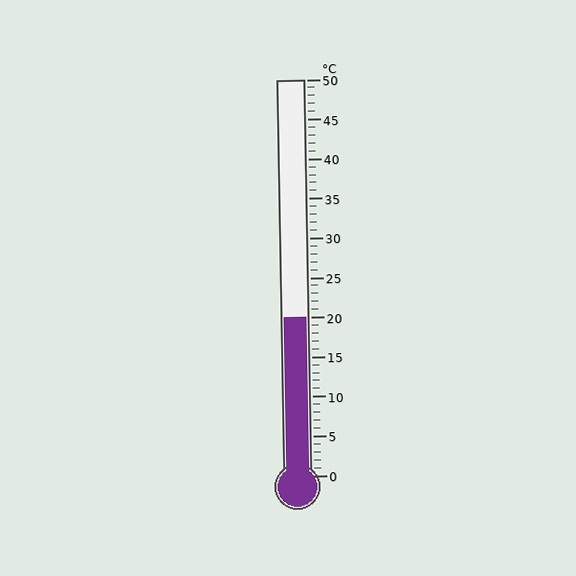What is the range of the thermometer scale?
The thermometer scale ranges from 0°C to 50°C.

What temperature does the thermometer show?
The thermometer shows approximately 20°C.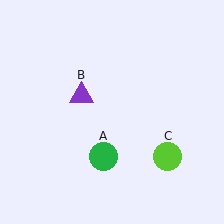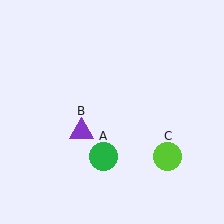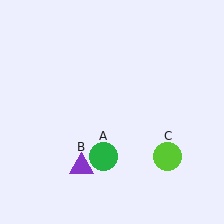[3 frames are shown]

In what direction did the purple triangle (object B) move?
The purple triangle (object B) moved down.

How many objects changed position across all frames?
1 object changed position: purple triangle (object B).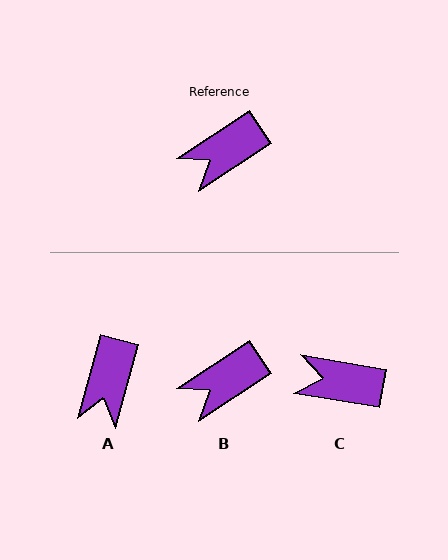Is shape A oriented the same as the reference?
No, it is off by about 42 degrees.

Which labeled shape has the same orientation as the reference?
B.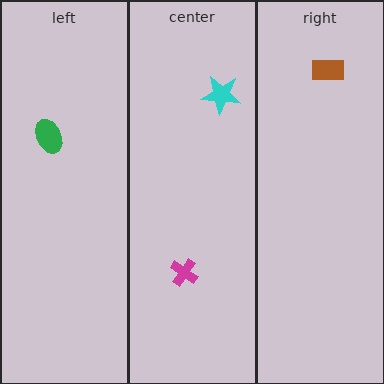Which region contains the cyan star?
The center region.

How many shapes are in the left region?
1.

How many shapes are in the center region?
2.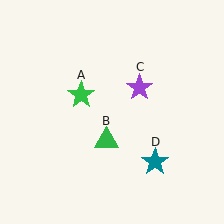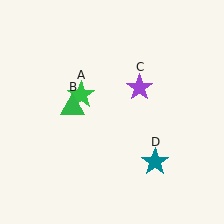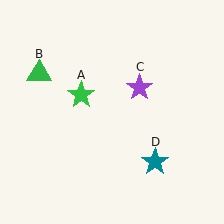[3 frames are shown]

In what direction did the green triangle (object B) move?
The green triangle (object B) moved up and to the left.